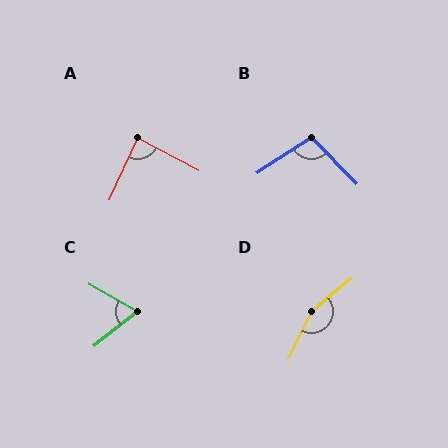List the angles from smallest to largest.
C (69°), A (87°), B (101°), D (155°).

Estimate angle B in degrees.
Approximately 101 degrees.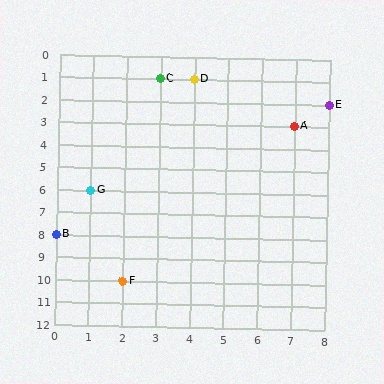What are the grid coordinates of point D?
Point D is at grid coordinates (4, 1).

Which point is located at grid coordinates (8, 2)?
Point E is at (8, 2).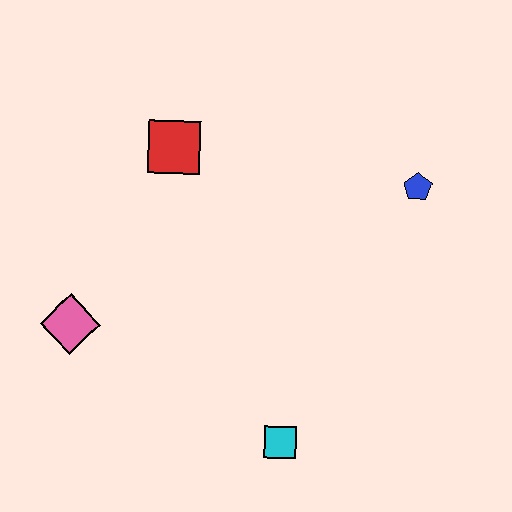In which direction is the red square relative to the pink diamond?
The red square is above the pink diamond.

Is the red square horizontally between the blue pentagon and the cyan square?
No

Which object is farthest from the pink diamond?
The blue pentagon is farthest from the pink diamond.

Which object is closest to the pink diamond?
The red square is closest to the pink diamond.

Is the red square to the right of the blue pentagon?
No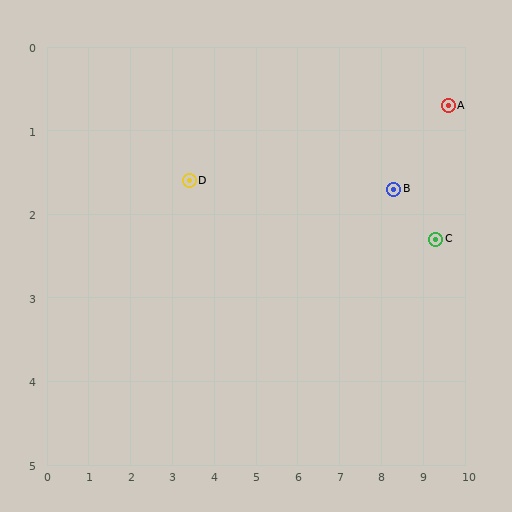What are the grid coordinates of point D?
Point D is at approximately (3.4, 1.6).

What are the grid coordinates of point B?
Point B is at approximately (8.3, 1.7).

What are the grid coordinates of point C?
Point C is at approximately (9.3, 2.3).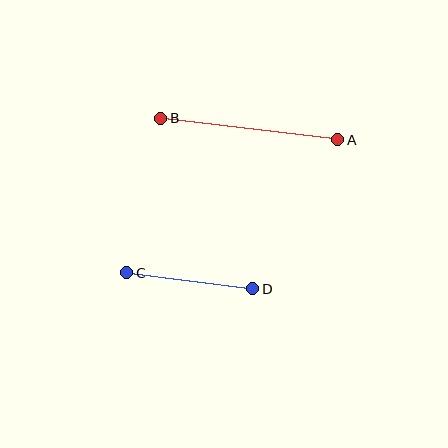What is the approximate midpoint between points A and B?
The midpoint is at approximately (249, 129) pixels.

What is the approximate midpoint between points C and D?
The midpoint is at approximately (190, 281) pixels.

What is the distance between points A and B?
The distance is approximately 178 pixels.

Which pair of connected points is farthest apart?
Points A and B are farthest apart.